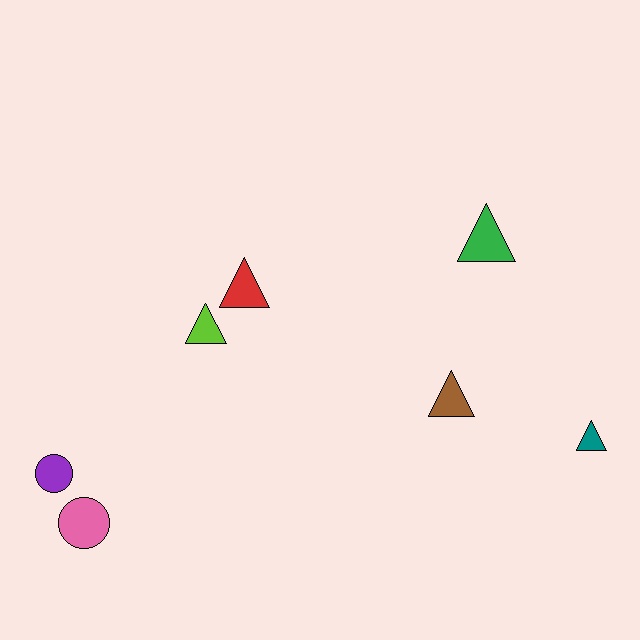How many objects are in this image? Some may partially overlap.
There are 7 objects.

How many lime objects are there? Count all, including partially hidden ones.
There is 1 lime object.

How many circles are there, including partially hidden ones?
There are 2 circles.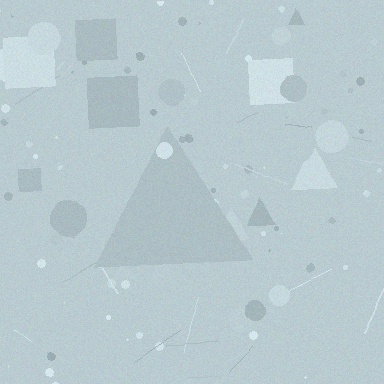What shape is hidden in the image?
A triangle is hidden in the image.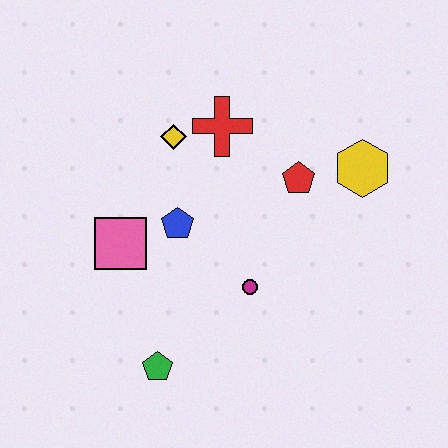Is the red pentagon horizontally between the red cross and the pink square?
No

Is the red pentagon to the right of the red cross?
Yes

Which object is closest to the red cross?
The yellow diamond is closest to the red cross.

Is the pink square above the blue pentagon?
No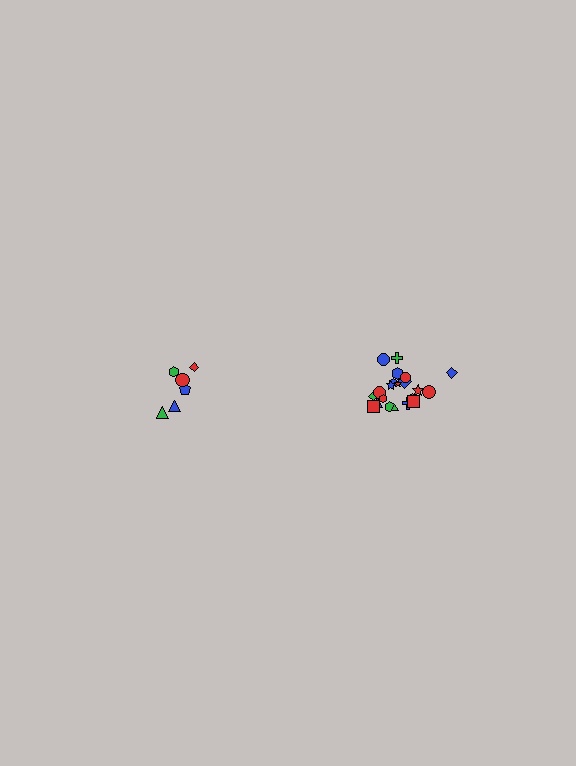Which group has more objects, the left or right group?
The right group.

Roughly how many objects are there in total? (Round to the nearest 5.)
Roughly 30 objects in total.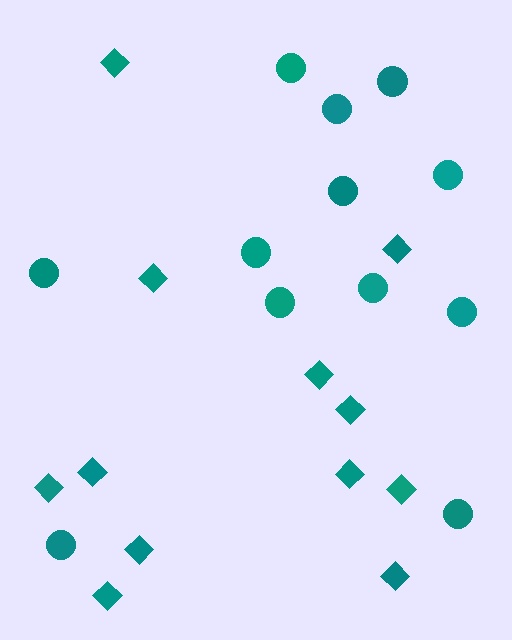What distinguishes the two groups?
There are 2 groups: one group of circles (12) and one group of diamonds (12).